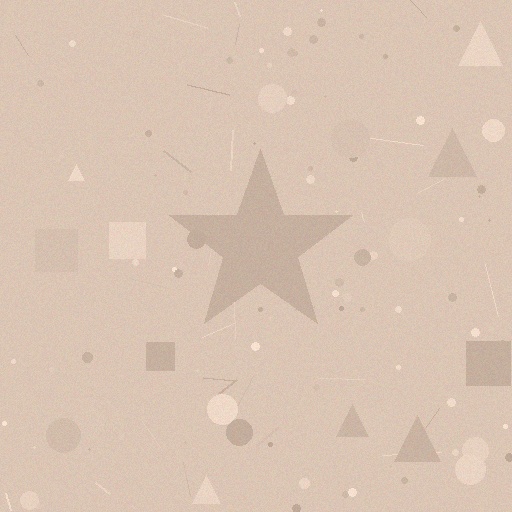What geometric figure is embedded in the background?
A star is embedded in the background.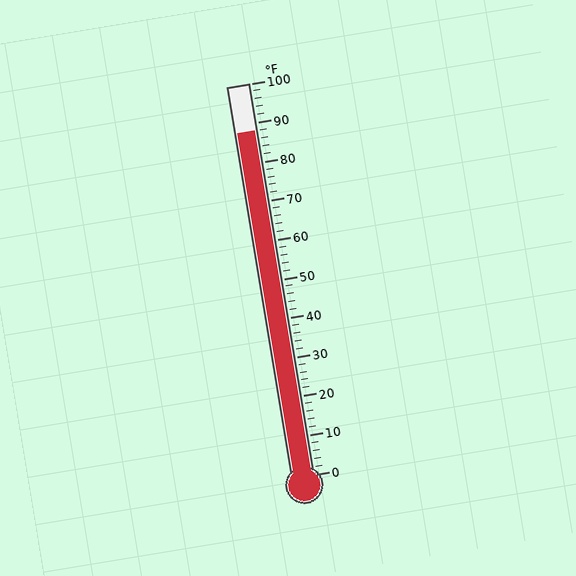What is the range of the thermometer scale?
The thermometer scale ranges from 0°F to 100°F.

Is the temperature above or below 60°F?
The temperature is above 60°F.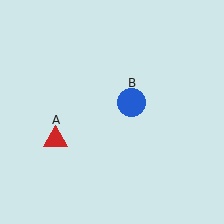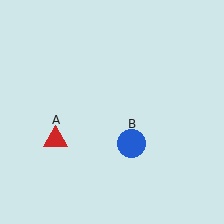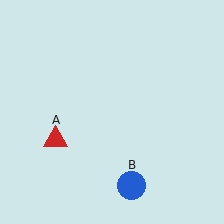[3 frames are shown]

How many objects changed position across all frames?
1 object changed position: blue circle (object B).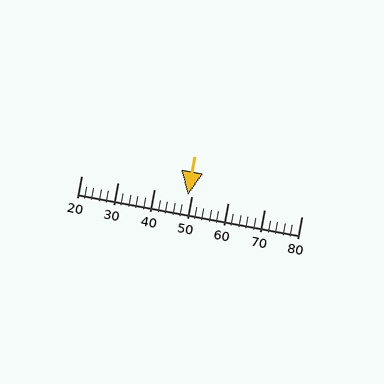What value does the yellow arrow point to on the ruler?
The yellow arrow points to approximately 49.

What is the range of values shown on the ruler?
The ruler shows values from 20 to 80.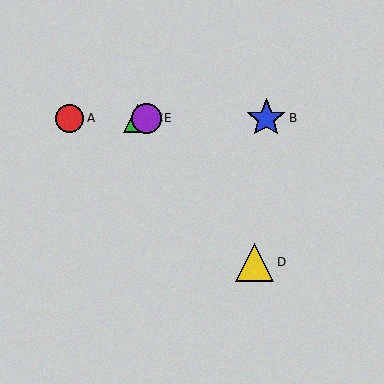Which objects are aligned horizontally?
Objects A, B, C, E are aligned horizontally.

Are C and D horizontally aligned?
No, C is at y≈118 and D is at y≈262.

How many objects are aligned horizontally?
4 objects (A, B, C, E) are aligned horizontally.